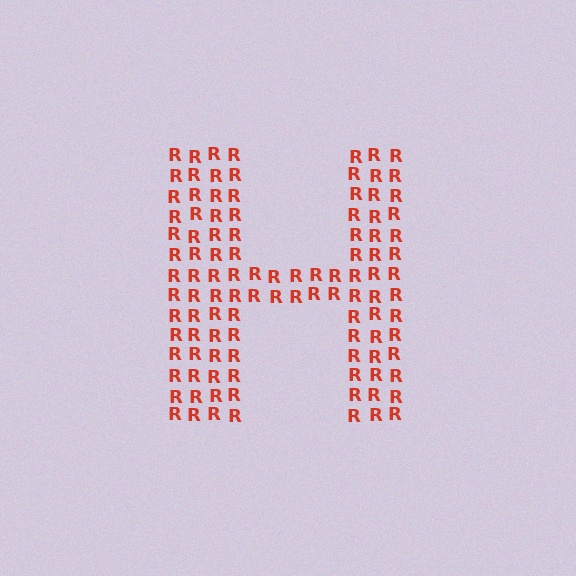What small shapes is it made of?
It is made of small letter R's.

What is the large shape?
The large shape is the letter H.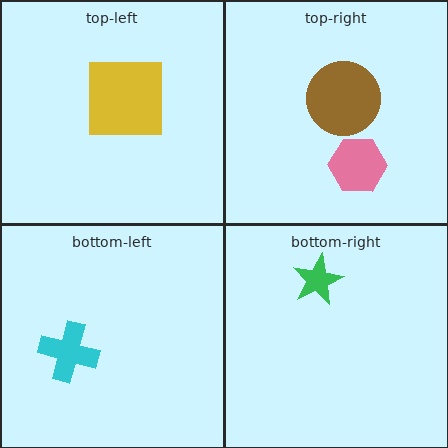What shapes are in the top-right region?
The brown circle, the pink hexagon.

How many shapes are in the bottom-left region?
1.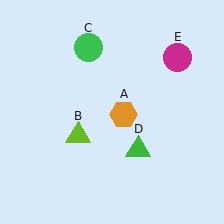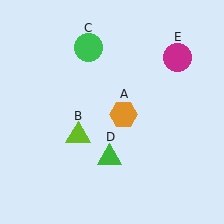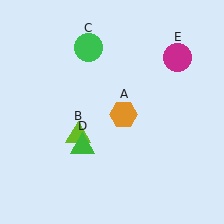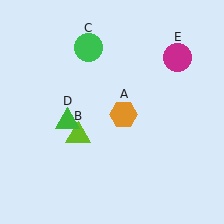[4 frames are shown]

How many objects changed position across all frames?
1 object changed position: green triangle (object D).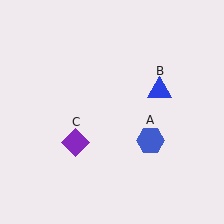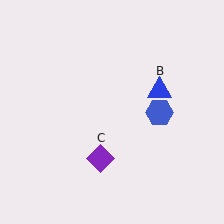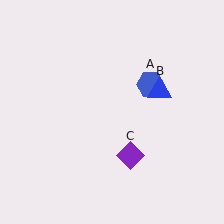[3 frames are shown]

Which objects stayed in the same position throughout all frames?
Blue triangle (object B) remained stationary.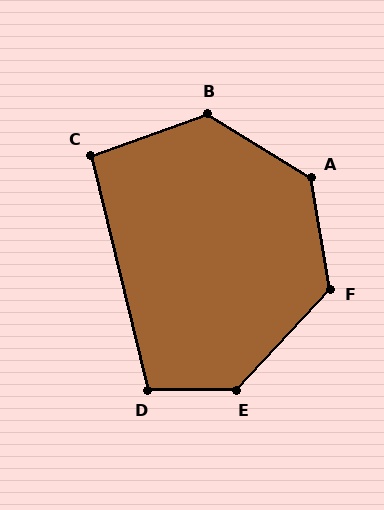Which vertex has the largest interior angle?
E, at approximately 133 degrees.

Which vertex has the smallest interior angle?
C, at approximately 96 degrees.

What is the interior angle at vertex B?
Approximately 129 degrees (obtuse).